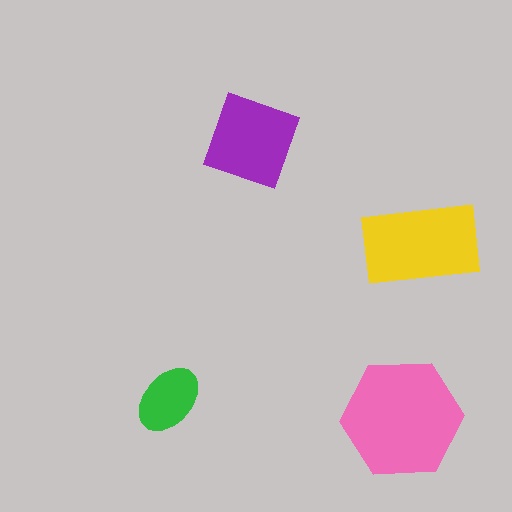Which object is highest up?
The purple diamond is topmost.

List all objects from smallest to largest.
The green ellipse, the purple diamond, the yellow rectangle, the pink hexagon.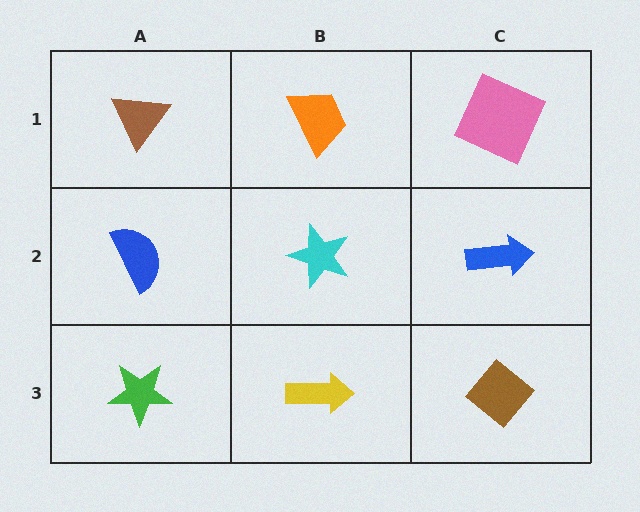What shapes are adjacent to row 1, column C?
A blue arrow (row 2, column C), an orange trapezoid (row 1, column B).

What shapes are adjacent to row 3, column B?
A cyan star (row 2, column B), a green star (row 3, column A), a brown diamond (row 3, column C).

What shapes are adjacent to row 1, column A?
A blue semicircle (row 2, column A), an orange trapezoid (row 1, column B).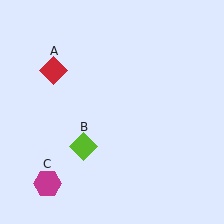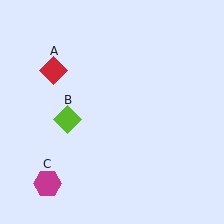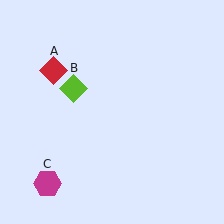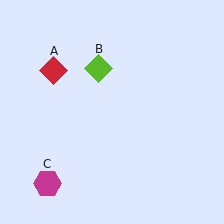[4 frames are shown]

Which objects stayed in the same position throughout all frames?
Red diamond (object A) and magenta hexagon (object C) remained stationary.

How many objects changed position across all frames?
1 object changed position: lime diamond (object B).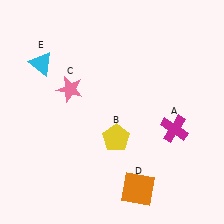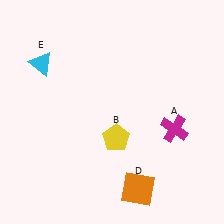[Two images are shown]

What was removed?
The pink star (C) was removed in Image 2.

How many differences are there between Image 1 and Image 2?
There is 1 difference between the two images.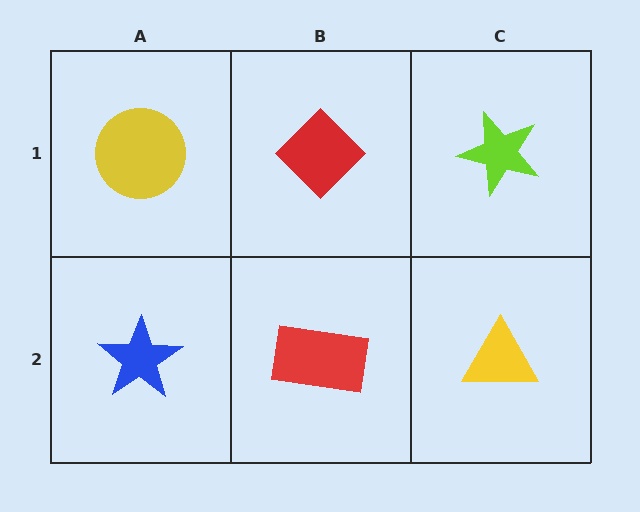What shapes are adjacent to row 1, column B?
A red rectangle (row 2, column B), a yellow circle (row 1, column A), a lime star (row 1, column C).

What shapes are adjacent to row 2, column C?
A lime star (row 1, column C), a red rectangle (row 2, column B).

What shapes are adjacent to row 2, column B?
A red diamond (row 1, column B), a blue star (row 2, column A), a yellow triangle (row 2, column C).